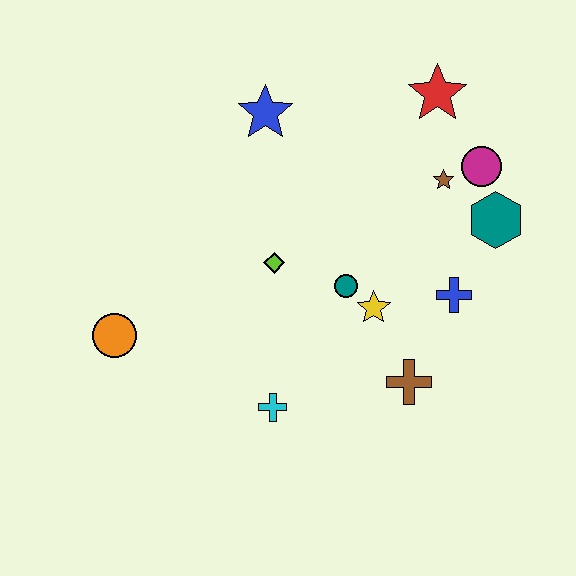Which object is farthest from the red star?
The orange circle is farthest from the red star.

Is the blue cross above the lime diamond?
No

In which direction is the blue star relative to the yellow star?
The blue star is above the yellow star.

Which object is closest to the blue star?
The lime diamond is closest to the blue star.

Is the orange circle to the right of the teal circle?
No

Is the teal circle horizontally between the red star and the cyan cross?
Yes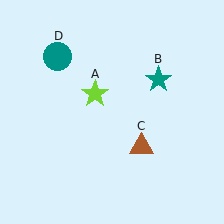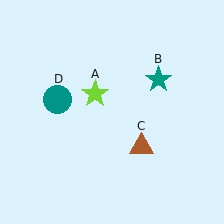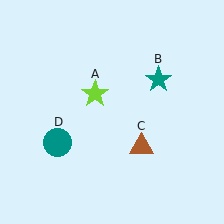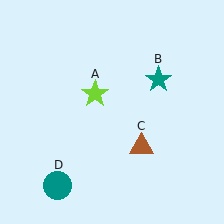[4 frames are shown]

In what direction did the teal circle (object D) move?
The teal circle (object D) moved down.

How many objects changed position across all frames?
1 object changed position: teal circle (object D).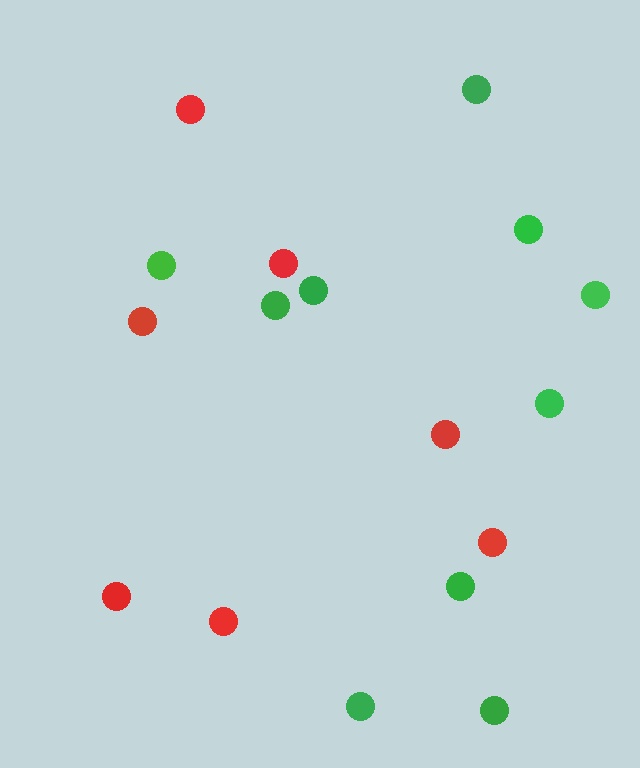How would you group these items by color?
There are 2 groups: one group of red circles (7) and one group of green circles (10).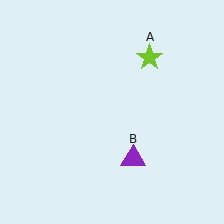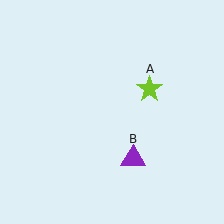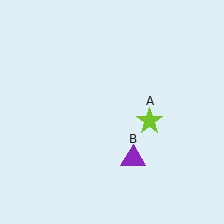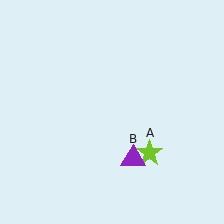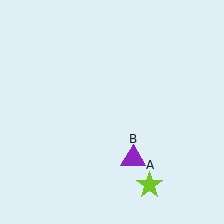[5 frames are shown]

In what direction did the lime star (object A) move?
The lime star (object A) moved down.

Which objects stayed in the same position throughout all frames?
Purple triangle (object B) remained stationary.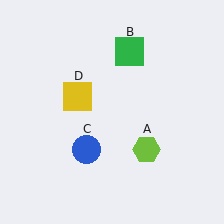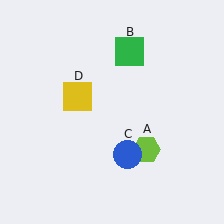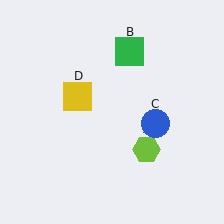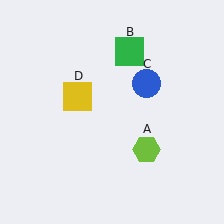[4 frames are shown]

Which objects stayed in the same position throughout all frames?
Lime hexagon (object A) and green square (object B) and yellow square (object D) remained stationary.